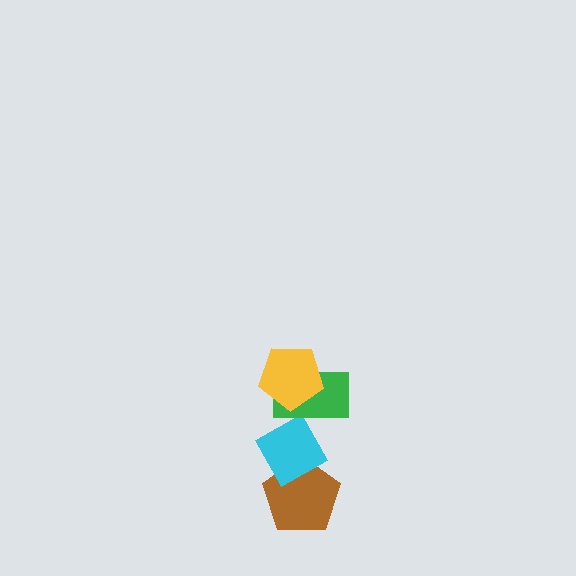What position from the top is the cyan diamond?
The cyan diamond is 3rd from the top.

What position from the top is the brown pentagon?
The brown pentagon is 4th from the top.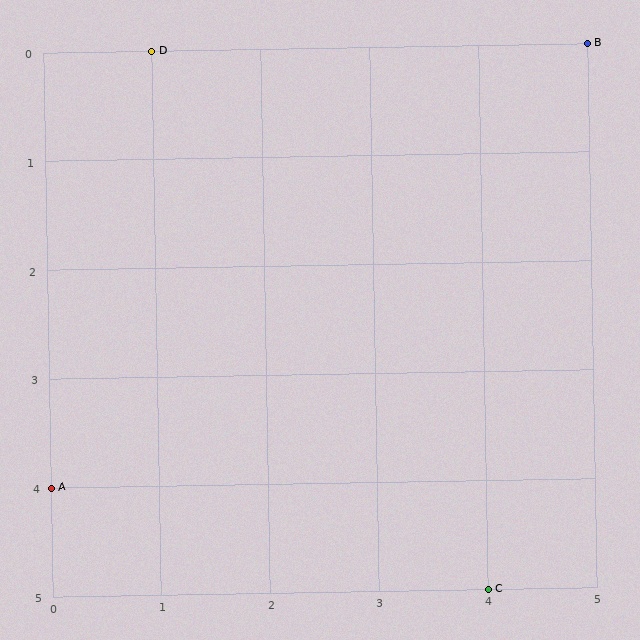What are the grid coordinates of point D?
Point D is at grid coordinates (1, 0).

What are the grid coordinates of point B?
Point B is at grid coordinates (5, 0).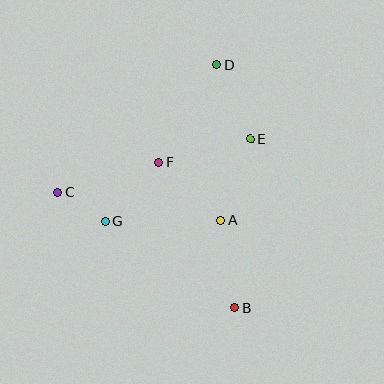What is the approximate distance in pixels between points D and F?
The distance between D and F is approximately 112 pixels.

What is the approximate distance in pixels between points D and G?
The distance between D and G is approximately 192 pixels.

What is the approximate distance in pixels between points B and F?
The distance between B and F is approximately 165 pixels.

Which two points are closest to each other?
Points C and G are closest to each other.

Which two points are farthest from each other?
Points B and D are farthest from each other.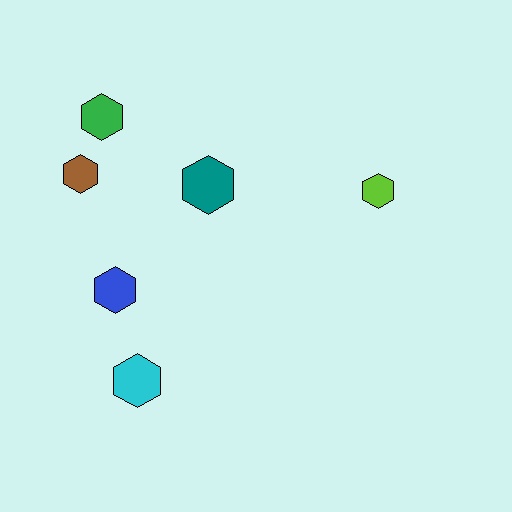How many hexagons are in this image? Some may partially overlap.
There are 6 hexagons.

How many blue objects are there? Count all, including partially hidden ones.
There is 1 blue object.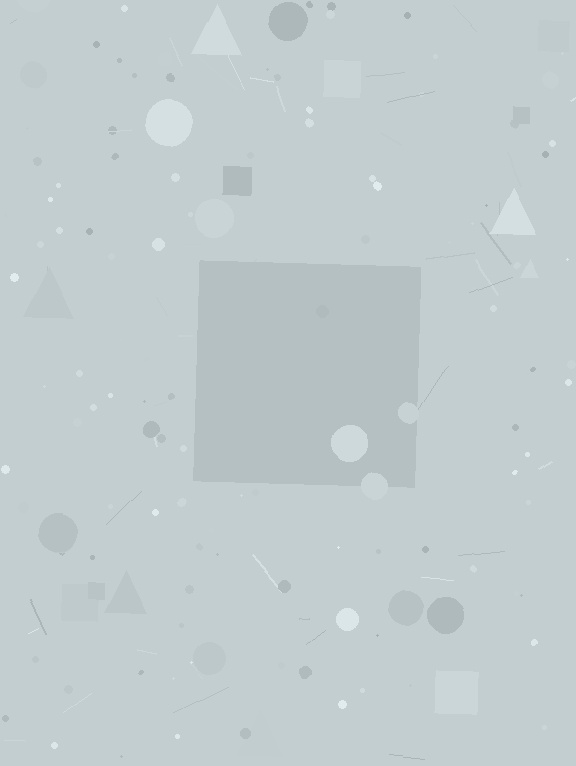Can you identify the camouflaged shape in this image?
The camouflaged shape is a square.